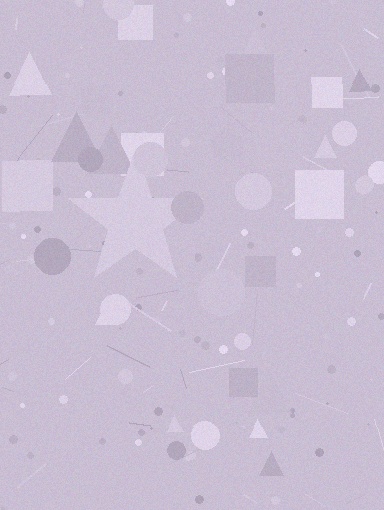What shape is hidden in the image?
A star is hidden in the image.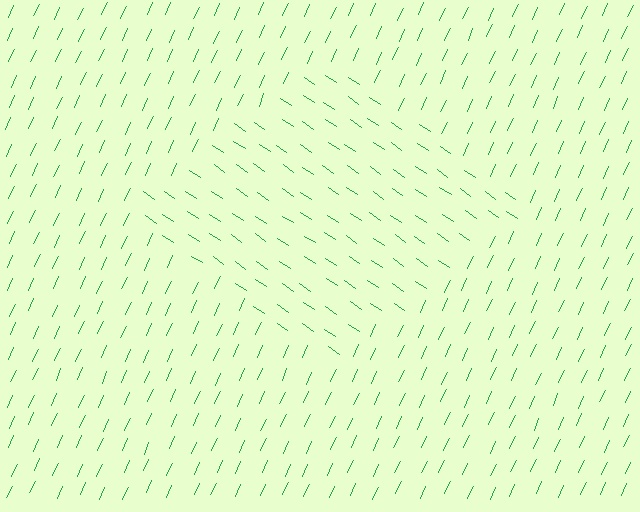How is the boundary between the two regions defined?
The boundary is defined purely by a change in line orientation (approximately 80 degrees difference). All lines are the same color and thickness.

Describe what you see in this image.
The image is filled with small green line segments. A diamond region in the image has lines oriented differently from the surrounding lines, creating a visible texture boundary.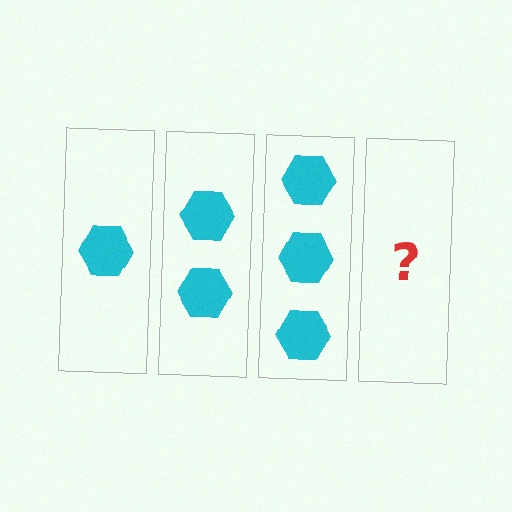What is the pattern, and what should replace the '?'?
The pattern is that each step adds one more hexagon. The '?' should be 4 hexagons.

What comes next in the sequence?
The next element should be 4 hexagons.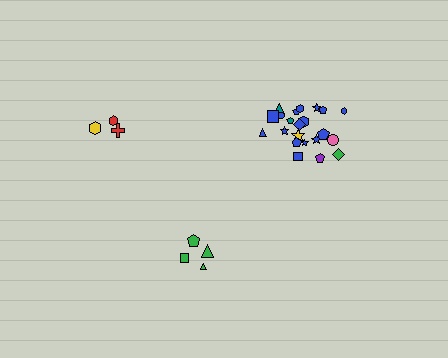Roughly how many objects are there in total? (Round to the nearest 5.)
Roughly 30 objects in total.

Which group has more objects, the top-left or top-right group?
The top-right group.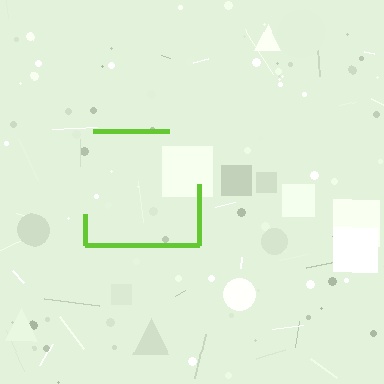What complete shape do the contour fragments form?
The contour fragments form a square.